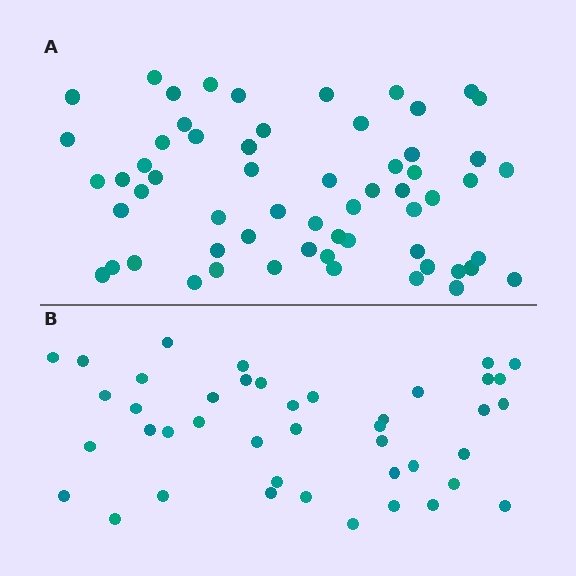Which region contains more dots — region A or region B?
Region A (the top region) has more dots.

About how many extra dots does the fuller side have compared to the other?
Region A has approximately 20 more dots than region B.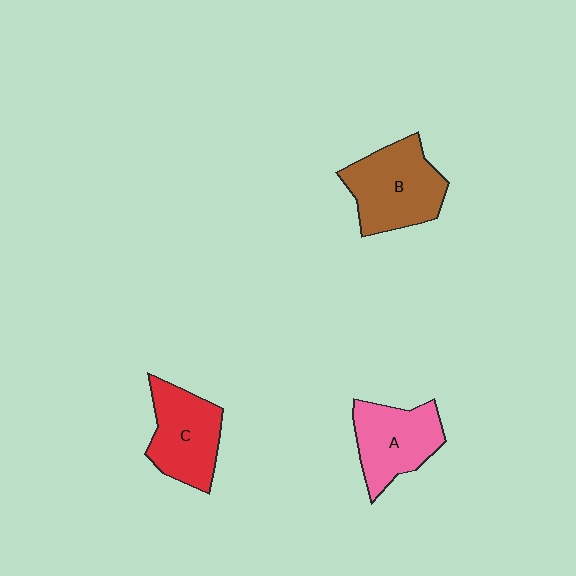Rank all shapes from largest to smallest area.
From largest to smallest: B (brown), C (red), A (pink).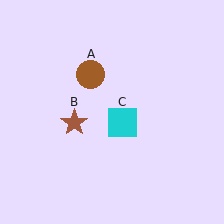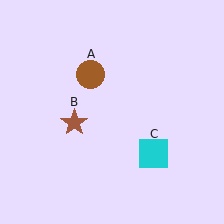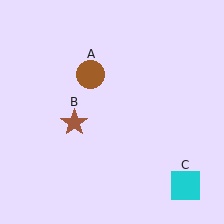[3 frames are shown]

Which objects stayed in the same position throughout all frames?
Brown circle (object A) and brown star (object B) remained stationary.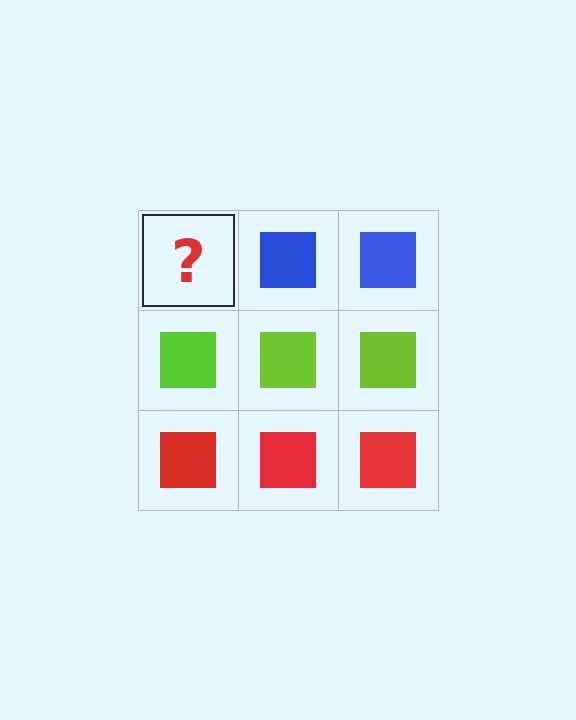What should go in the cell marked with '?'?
The missing cell should contain a blue square.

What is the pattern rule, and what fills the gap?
The rule is that each row has a consistent color. The gap should be filled with a blue square.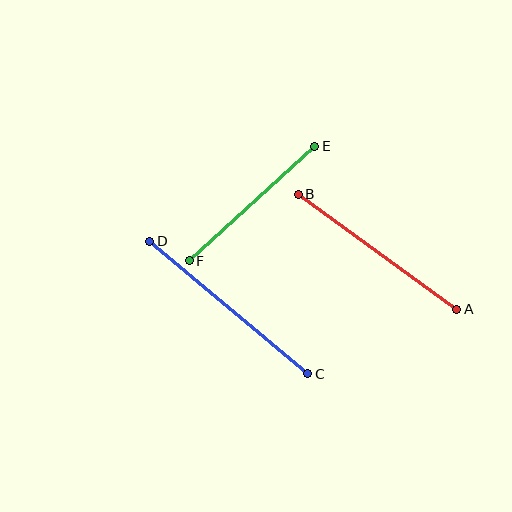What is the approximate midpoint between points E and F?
The midpoint is at approximately (252, 204) pixels.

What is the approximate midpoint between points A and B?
The midpoint is at approximately (378, 252) pixels.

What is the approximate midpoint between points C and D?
The midpoint is at approximately (229, 307) pixels.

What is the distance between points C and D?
The distance is approximately 206 pixels.